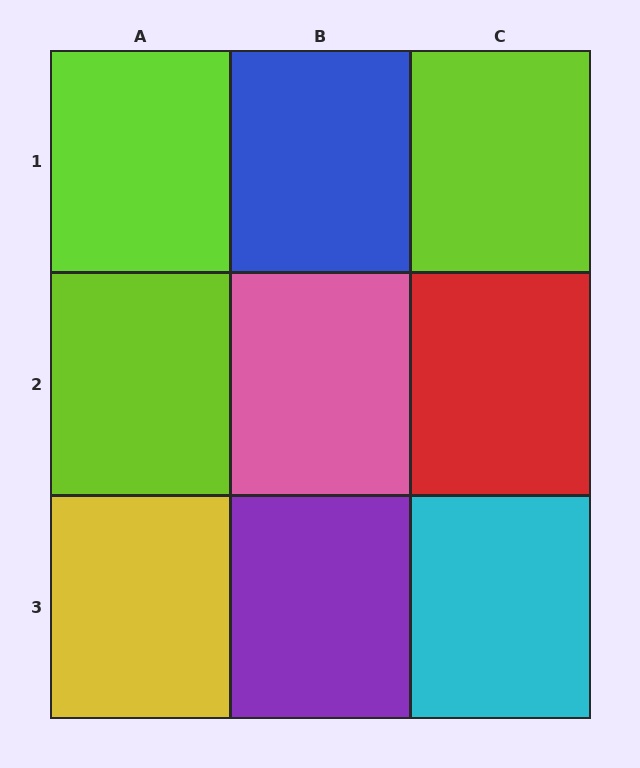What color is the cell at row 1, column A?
Lime.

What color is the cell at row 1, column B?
Blue.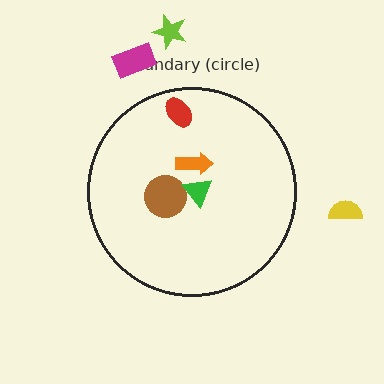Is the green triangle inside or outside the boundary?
Inside.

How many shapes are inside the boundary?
4 inside, 3 outside.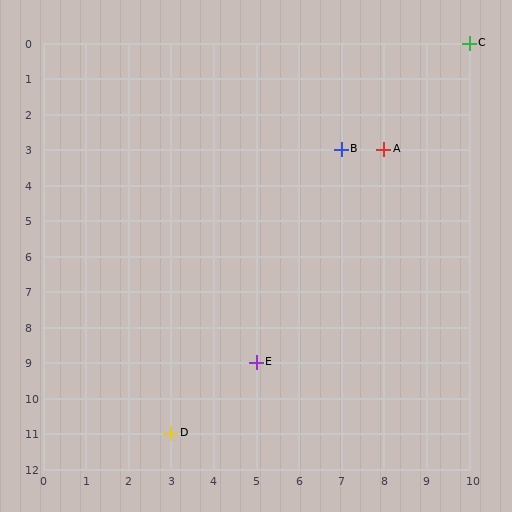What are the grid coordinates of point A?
Point A is at grid coordinates (8, 3).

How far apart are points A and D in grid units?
Points A and D are 5 columns and 8 rows apart (about 9.4 grid units diagonally).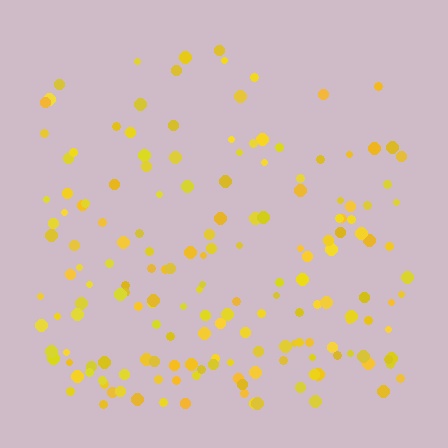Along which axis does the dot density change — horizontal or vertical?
Vertical.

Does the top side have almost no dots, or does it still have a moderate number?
Still a moderate number, just noticeably fewer than the bottom.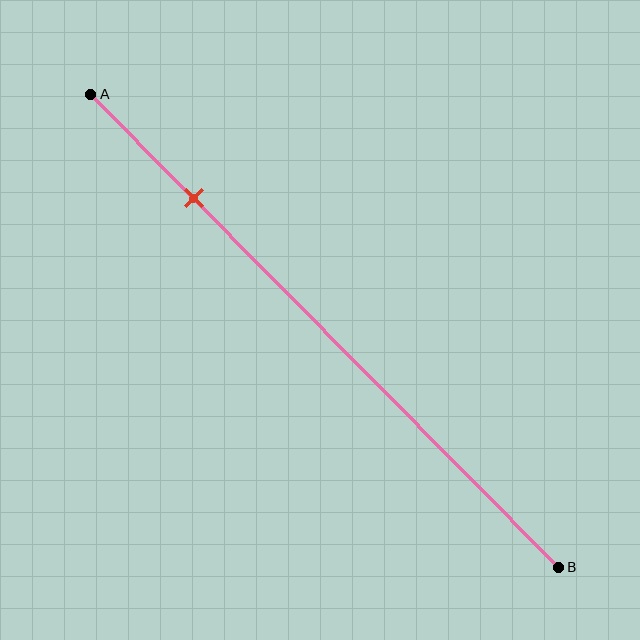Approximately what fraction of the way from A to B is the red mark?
The red mark is approximately 20% of the way from A to B.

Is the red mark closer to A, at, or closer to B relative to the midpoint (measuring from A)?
The red mark is closer to point A than the midpoint of segment AB.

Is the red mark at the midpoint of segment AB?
No, the mark is at about 20% from A, not at the 50% midpoint.